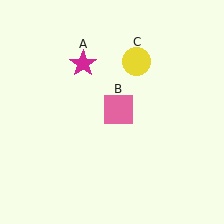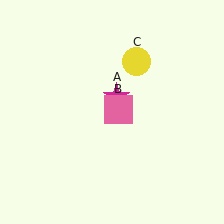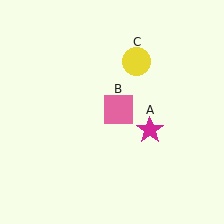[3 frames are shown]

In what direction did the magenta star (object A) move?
The magenta star (object A) moved down and to the right.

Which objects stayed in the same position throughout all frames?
Pink square (object B) and yellow circle (object C) remained stationary.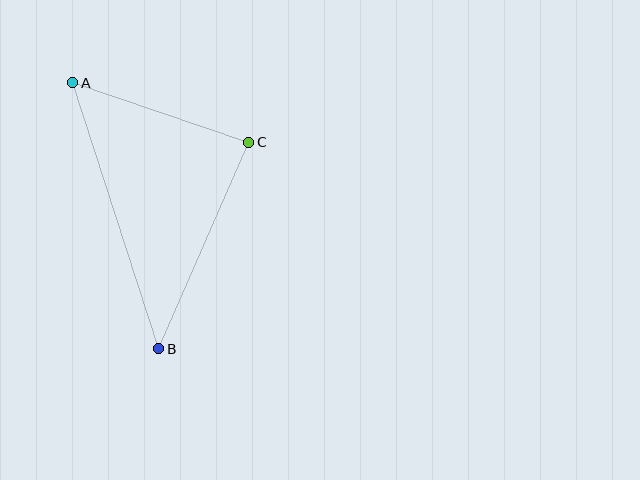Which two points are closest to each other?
Points A and C are closest to each other.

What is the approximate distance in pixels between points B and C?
The distance between B and C is approximately 225 pixels.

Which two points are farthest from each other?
Points A and B are farthest from each other.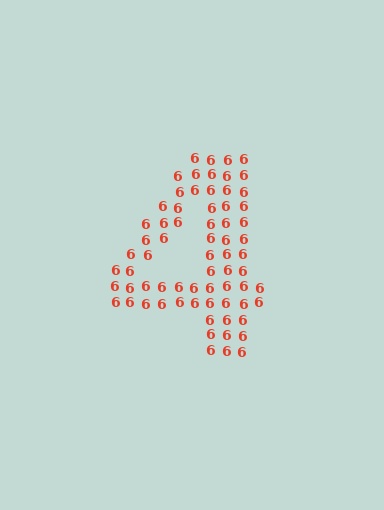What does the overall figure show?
The overall figure shows the digit 4.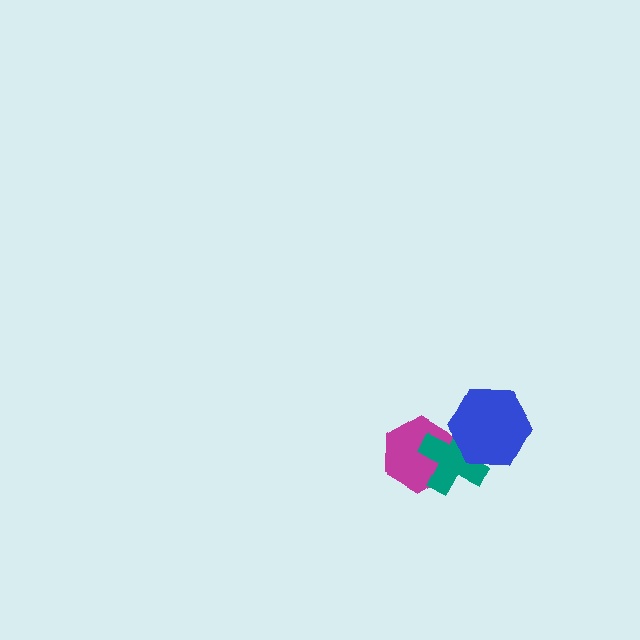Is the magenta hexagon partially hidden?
Yes, it is partially covered by another shape.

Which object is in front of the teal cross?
The blue hexagon is in front of the teal cross.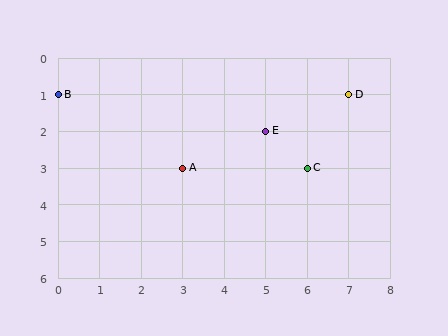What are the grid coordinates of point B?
Point B is at grid coordinates (0, 1).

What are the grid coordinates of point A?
Point A is at grid coordinates (3, 3).